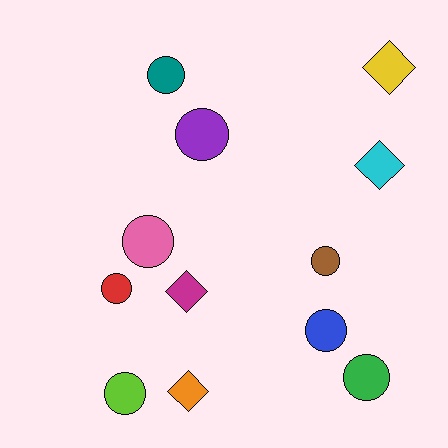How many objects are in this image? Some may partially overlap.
There are 12 objects.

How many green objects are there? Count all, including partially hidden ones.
There is 1 green object.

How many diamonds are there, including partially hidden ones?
There are 4 diamonds.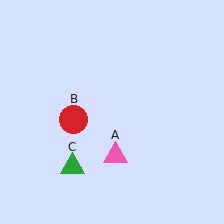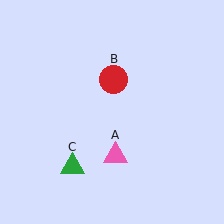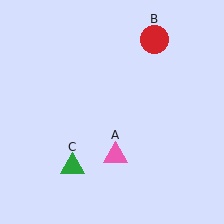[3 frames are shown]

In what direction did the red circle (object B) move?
The red circle (object B) moved up and to the right.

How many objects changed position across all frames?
1 object changed position: red circle (object B).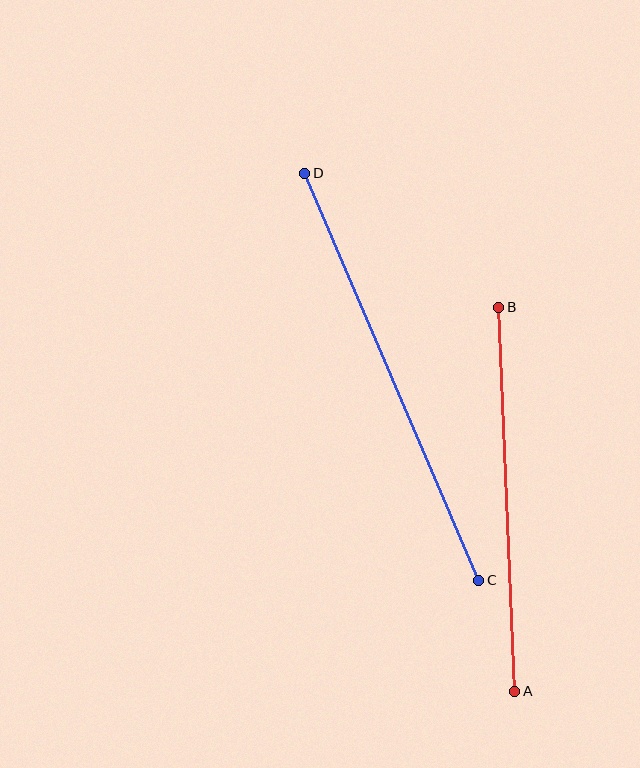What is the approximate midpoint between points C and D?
The midpoint is at approximately (392, 377) pixels.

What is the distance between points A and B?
The distance is approximately 385 pixels.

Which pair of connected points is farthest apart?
Points C and D are farthest apart.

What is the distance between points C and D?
The distance is approximately 443 pixels.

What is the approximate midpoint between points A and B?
The midpoint is at approximately (507, 499) pixels.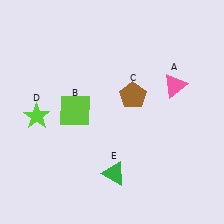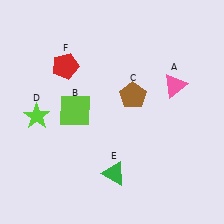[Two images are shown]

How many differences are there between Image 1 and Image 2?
There is 1 difference between the two images.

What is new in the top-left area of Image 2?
A red pentagon (F) was added in the top-left area of Image 2.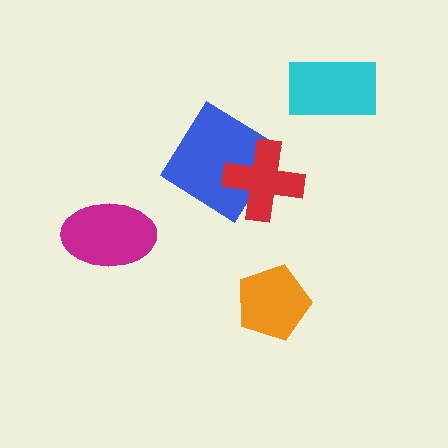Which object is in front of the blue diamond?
The red cross is in front of the blue diamond.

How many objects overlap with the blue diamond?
1 object overlaps with the blue diamond.